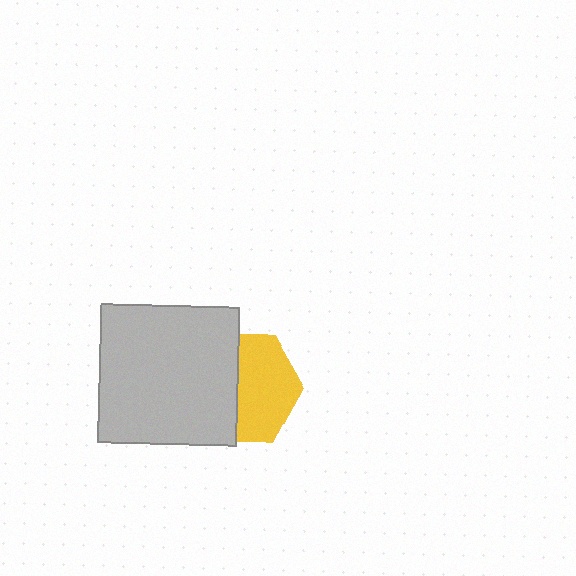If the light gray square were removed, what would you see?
You would see the complete yellow hexagon.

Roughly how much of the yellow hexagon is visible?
About half of it is visible (roughly 54%).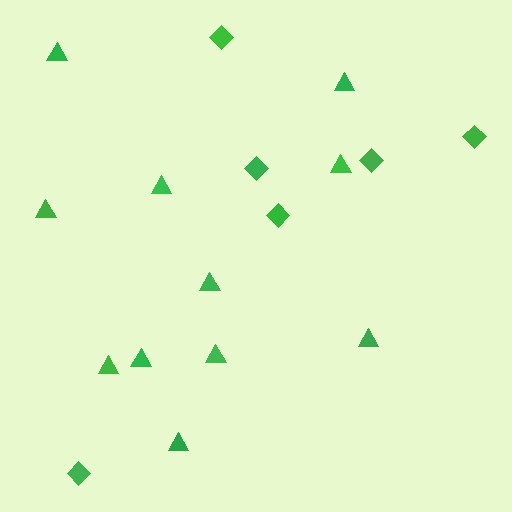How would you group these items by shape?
There are 2 groups: one group of triangles (11) and one group of diamonds (6).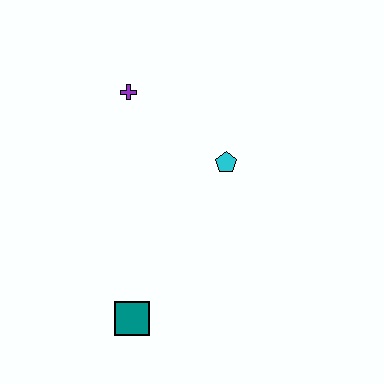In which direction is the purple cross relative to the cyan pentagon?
The purple cross is to the left of the cyan pentagon.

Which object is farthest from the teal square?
The purple cross is farthest from the teal square.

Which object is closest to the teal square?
The cyan pentagon is closest to the teal square.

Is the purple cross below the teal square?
No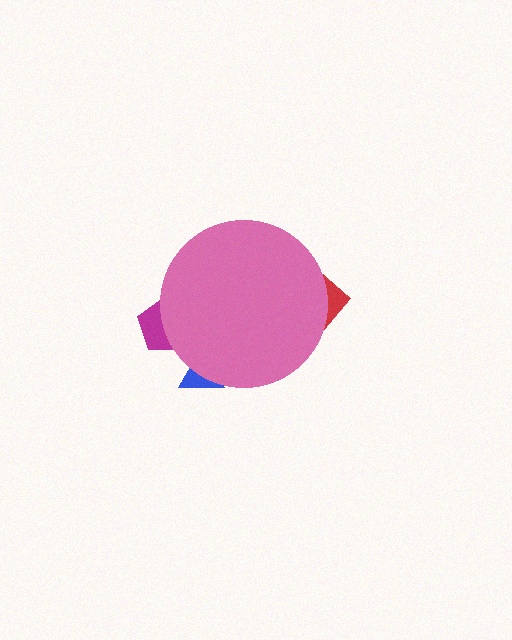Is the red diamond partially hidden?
Yes, the red diamond is partially hidden behind the pink circle.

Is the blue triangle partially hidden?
Yes, the blue triangle is partially hidden behind the pink circle.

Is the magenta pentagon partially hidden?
Yes, the magenta pentagon is partially hidden behind the pink circle.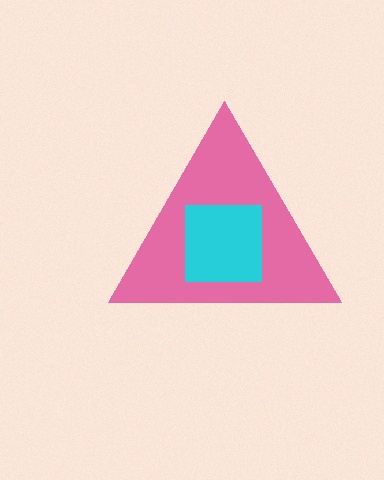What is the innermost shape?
The cyan square.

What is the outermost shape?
The pink triangle.